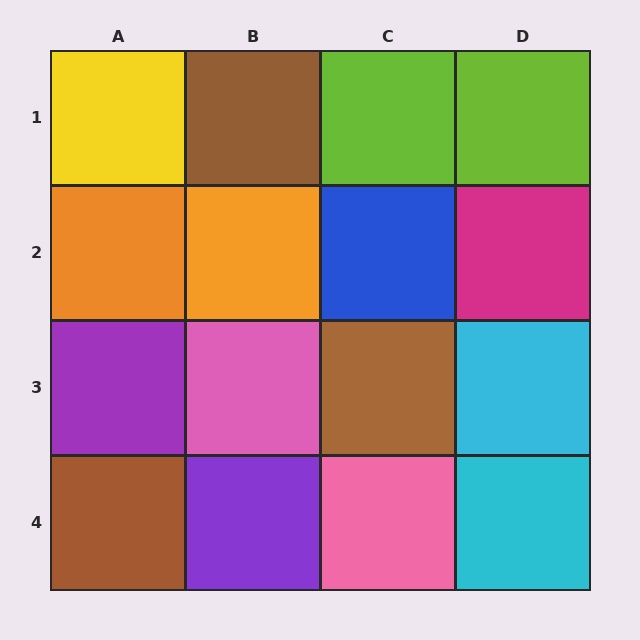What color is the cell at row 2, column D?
Magenta.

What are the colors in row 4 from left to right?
Brown, purple, pink, cyan.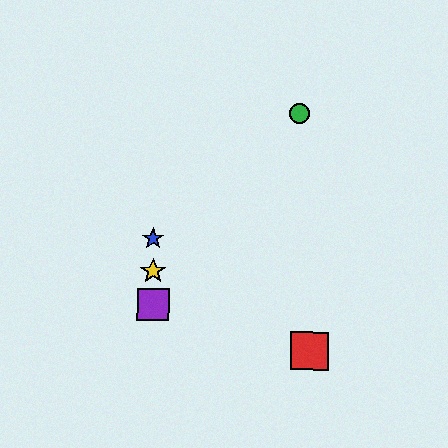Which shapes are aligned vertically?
The blue star, the yellow star, the purple square are aligned vertically.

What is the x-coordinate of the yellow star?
The yellow star is at x≈153.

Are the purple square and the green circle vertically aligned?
No, the purple square is at x≈153 and the green circle is at x≈299.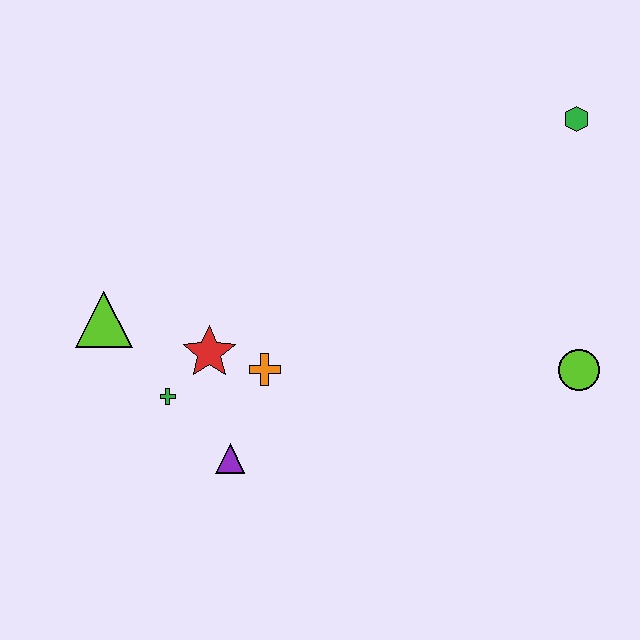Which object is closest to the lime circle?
The green hexagon is closest to the lime circle.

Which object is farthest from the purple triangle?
The green hexagon is farthest from the purple triangle.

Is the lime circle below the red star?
Yes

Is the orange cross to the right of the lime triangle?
Yes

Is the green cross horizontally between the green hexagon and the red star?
No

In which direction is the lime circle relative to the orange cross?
The lime circle is to the right of the orange cross.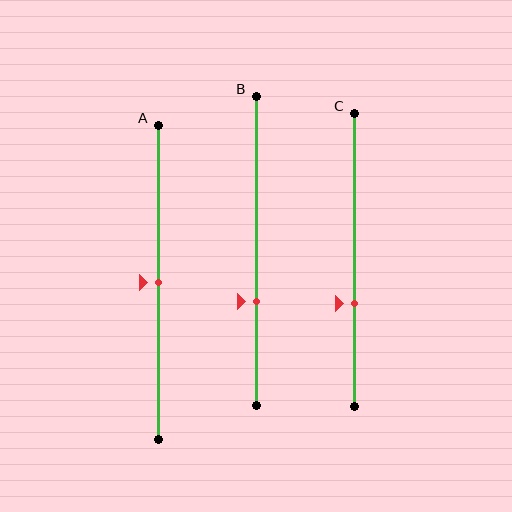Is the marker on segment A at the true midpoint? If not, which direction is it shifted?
Yes, the marker on segment A is at the true midpoint.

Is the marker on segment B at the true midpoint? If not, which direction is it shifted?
No, the marker on segment B is shifted downward by about 16% of the segment length.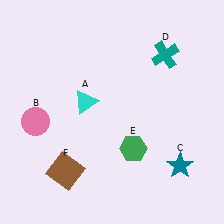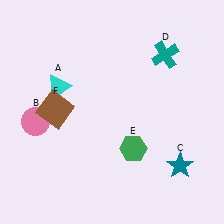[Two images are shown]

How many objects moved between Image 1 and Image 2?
2 objects moved between the two images.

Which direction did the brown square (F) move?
The brown square (F) moved up.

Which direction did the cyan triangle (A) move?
The cyan triangle (A) moved left.